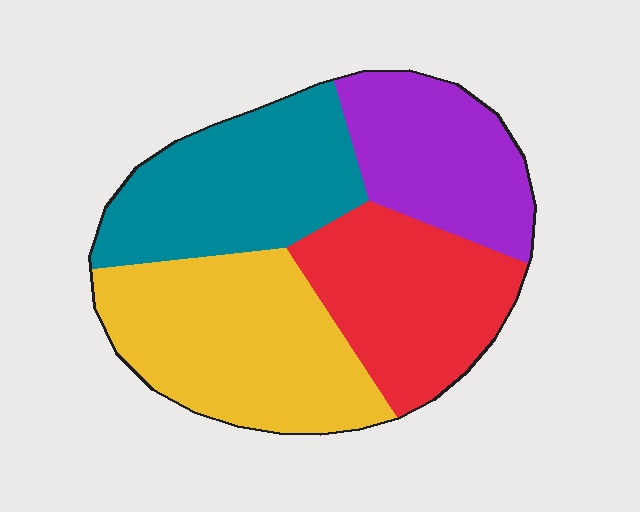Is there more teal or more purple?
Teal.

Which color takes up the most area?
Yellow, at roughly 30%.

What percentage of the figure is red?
Red takes up about one quarter (1/4) of the figure.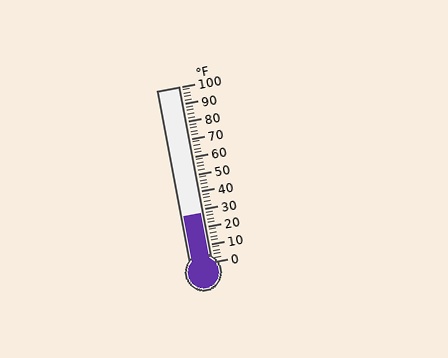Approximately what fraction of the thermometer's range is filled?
The thermometer is filled to approximately 30% of its range.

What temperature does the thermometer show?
The thermometer shows approximately 28°F.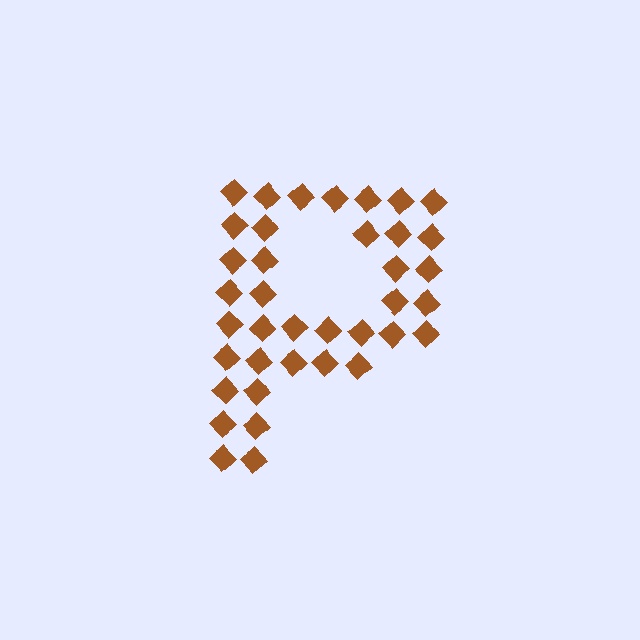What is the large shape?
The large shape is the letter P.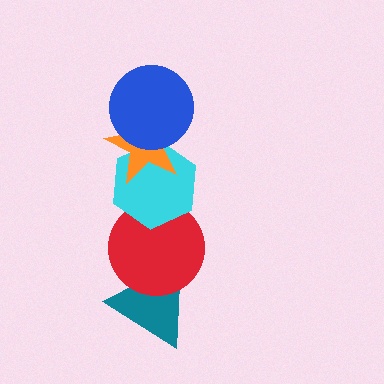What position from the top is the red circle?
The red circle is 4th from the top.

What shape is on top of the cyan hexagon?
The orange star is on top of the cyan hexagon.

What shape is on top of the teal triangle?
The red circle is on top of the teal triangle.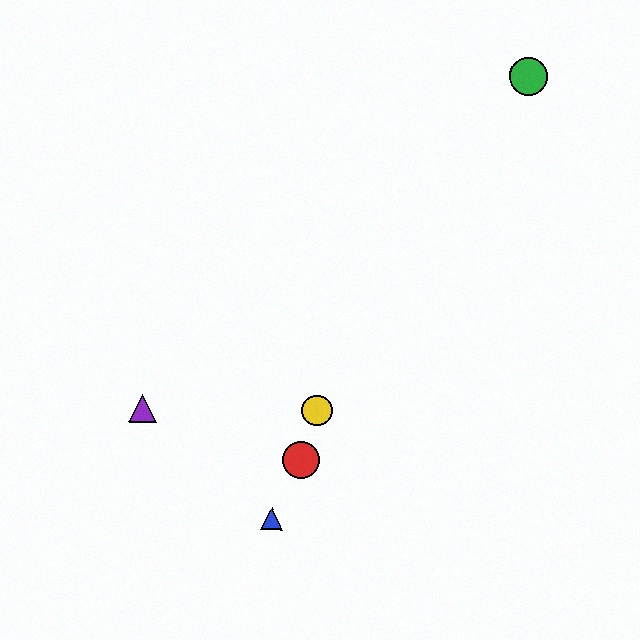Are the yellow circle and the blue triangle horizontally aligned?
No, the yellow circle is at y≈411 and the blue triangle is at y≈518.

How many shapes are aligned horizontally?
2 shapes (the yellow circle, the purple triangle) are aligned horizontally.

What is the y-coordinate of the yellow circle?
The yellow circle is at y≈411.